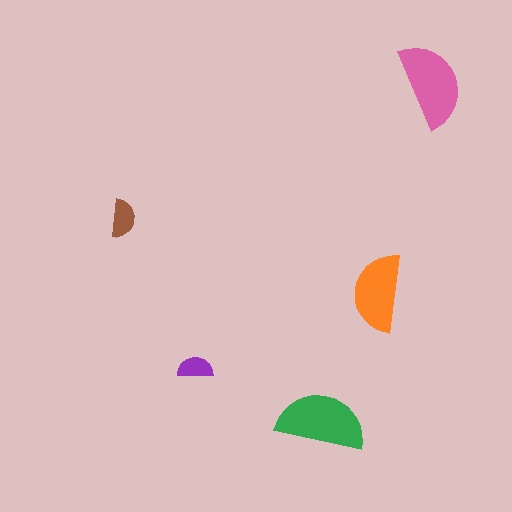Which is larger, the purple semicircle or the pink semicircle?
The pink one.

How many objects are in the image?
There are 5 objects in the image.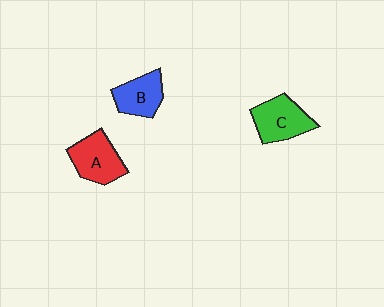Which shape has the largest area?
Shape C (green).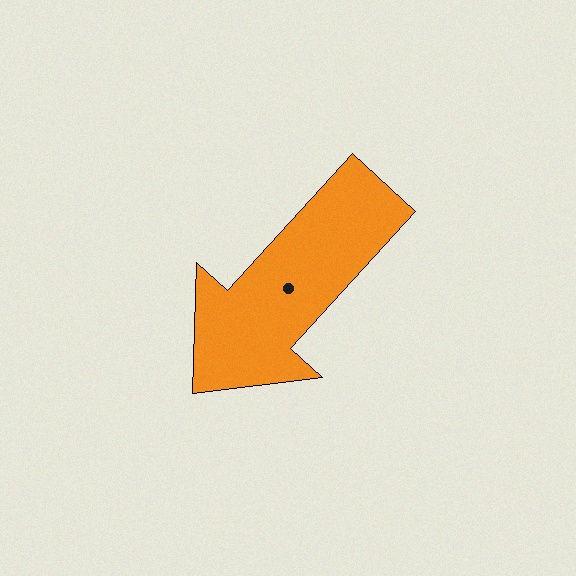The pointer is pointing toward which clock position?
Roughly 7 o'clock.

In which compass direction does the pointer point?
Southwest.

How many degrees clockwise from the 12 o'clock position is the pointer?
Approximately 222 degrees.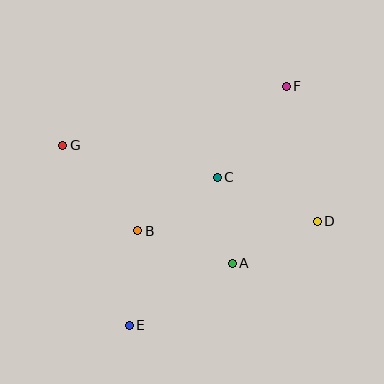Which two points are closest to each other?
Points A and C are closest to each other.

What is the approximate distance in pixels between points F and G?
The distance between F and G is approximately 231 pixels.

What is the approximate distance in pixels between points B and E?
The distance between B and E is approximately 95 pixels.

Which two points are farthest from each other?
Points E and F are farthest from each other.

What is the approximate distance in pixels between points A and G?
The distance between A and G is approximately 207 pixels.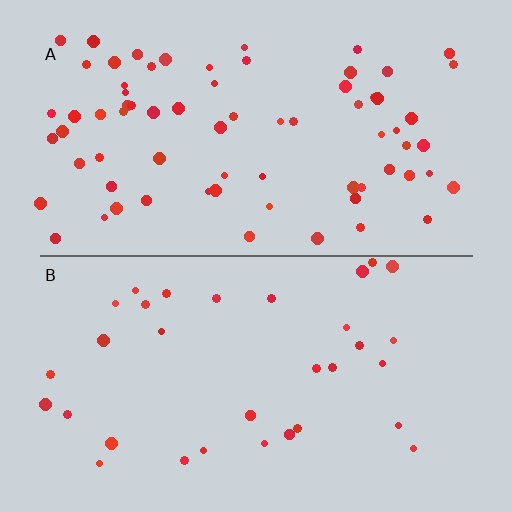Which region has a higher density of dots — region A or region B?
A (the top).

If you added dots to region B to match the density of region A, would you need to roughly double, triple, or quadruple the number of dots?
Approximately double.